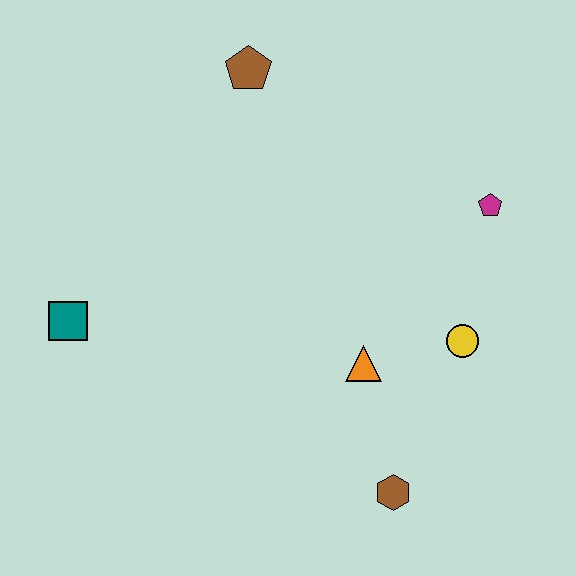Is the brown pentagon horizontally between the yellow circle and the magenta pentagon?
No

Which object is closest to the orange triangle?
The yellow circle is closest to the orange triangle.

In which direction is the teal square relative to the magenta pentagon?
The teal square is to the left of the magenta pentagon.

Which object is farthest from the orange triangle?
The brown pentagon is farthest from the orange triangle.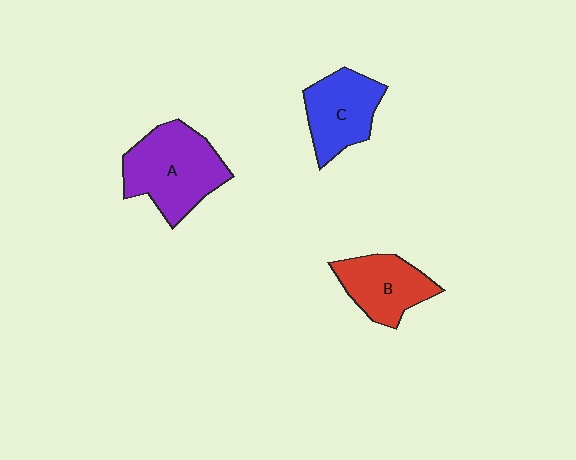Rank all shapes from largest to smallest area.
From largest to smallest: A (purple), C (blue), B (red).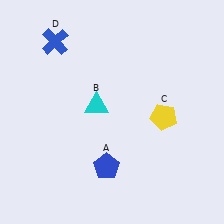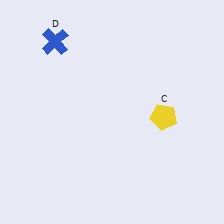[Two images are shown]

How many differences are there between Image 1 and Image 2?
There are 2 differences between the two images.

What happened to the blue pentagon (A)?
The blue pentagon (A) was removed in Image 2. It was in the bottom-left area of Image 1.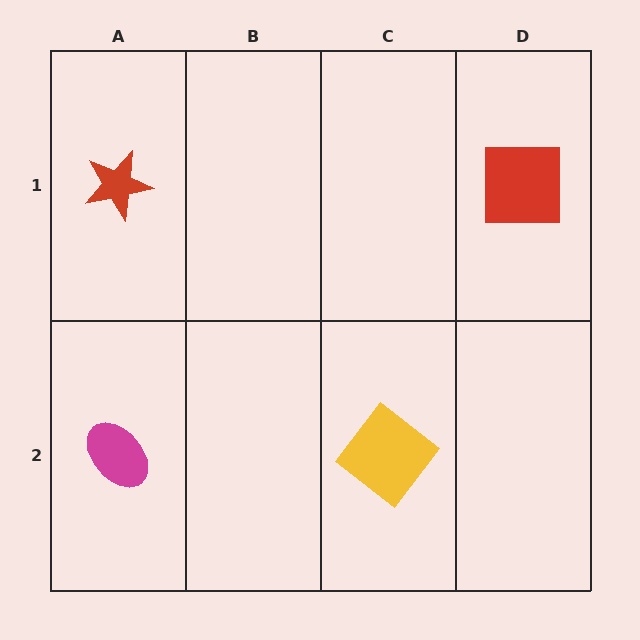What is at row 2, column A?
A magenta ellipse.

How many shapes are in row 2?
2 shapes.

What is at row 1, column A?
A red star.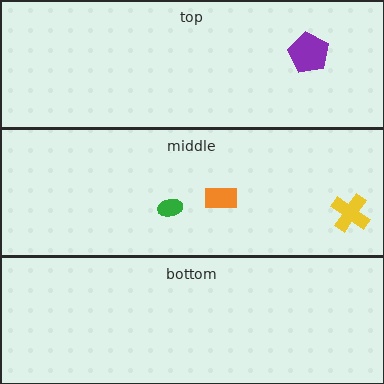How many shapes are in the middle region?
3.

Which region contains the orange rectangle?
The middle region.